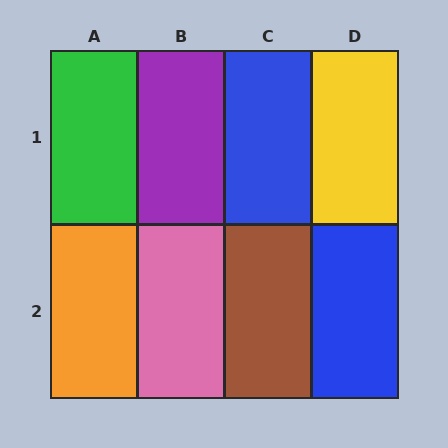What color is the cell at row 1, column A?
Green.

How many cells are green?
1 cell is green.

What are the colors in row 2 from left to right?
Orange, pink, brown, blue.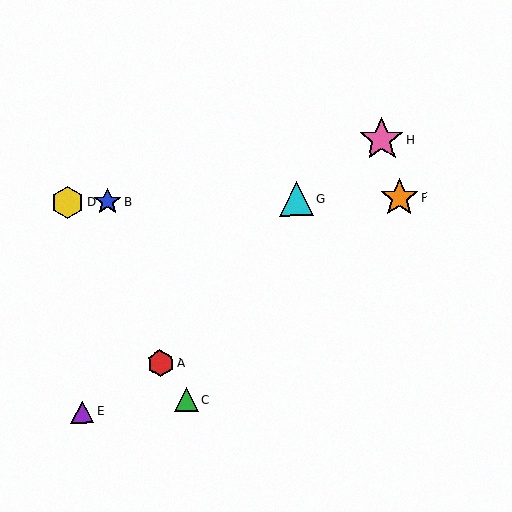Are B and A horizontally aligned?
No, B is at y≈202 and A is at y≈363.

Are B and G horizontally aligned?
Yes, both are at y≈202.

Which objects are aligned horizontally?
Objects B, D, F, G are aligned horizontally.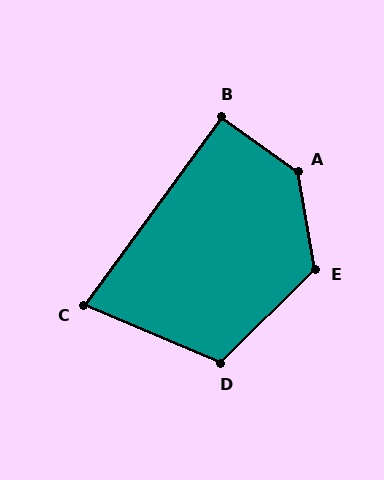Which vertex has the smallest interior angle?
C, at approximately 77 degrees.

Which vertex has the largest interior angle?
A, at approximately 135 degrees.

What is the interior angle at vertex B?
Approximately 91 degrees (approximately right).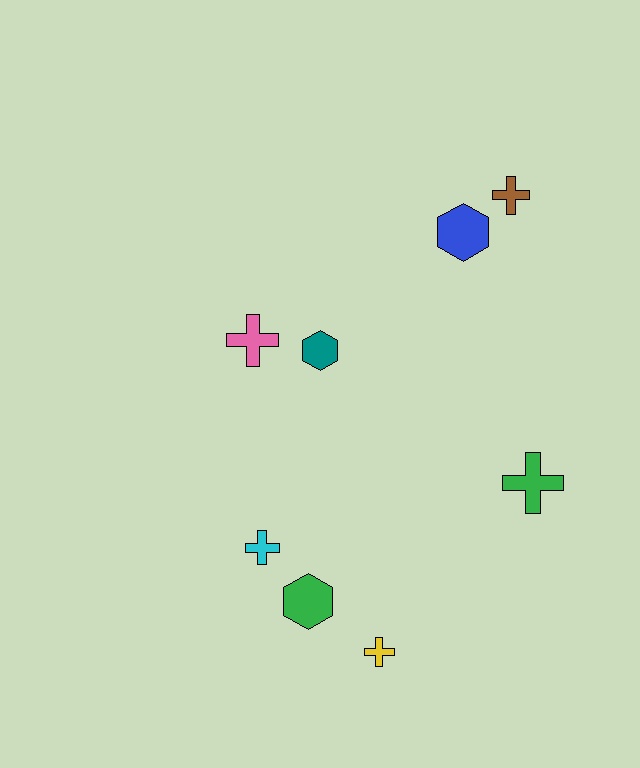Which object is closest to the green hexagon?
The cyan cross is closest to the green hexagon.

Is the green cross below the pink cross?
Yes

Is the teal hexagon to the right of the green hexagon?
Yes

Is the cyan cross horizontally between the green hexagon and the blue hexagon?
No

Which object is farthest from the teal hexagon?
The yellow cross is farthest from the teal hexagon.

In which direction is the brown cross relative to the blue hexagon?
The brown cross is to the right of the blue hexagon.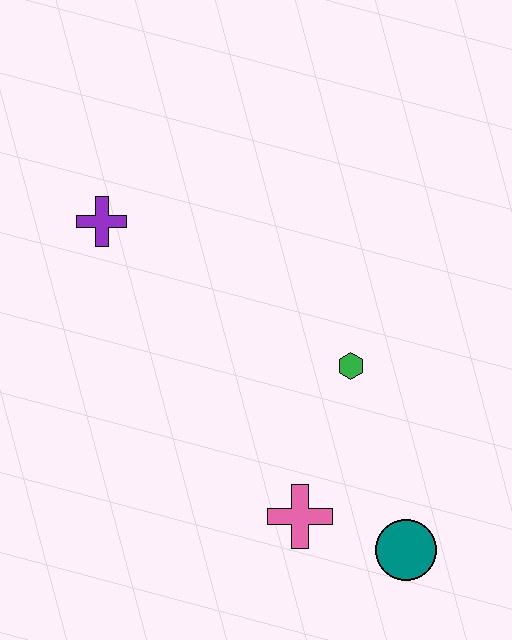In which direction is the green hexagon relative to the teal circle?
The green hexagon is above the teal circle.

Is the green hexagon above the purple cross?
No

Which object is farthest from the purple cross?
The teal circle is farthest from the purple cross.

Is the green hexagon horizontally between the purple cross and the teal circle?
Yes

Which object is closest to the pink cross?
The teal circle is closest to the pink cross.